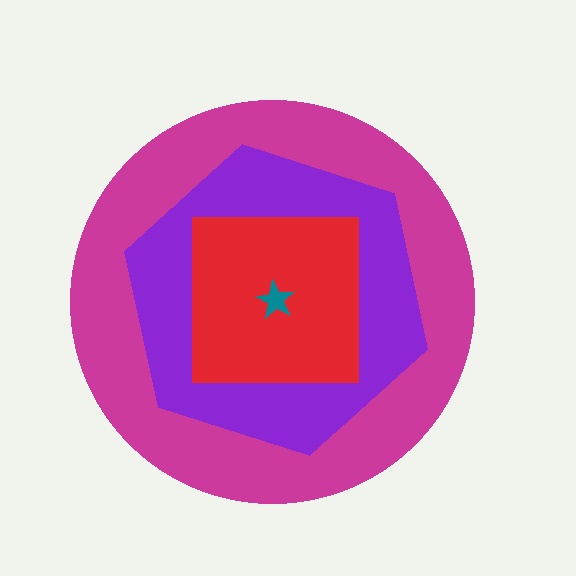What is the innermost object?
The teal star.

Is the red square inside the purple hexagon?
Yes.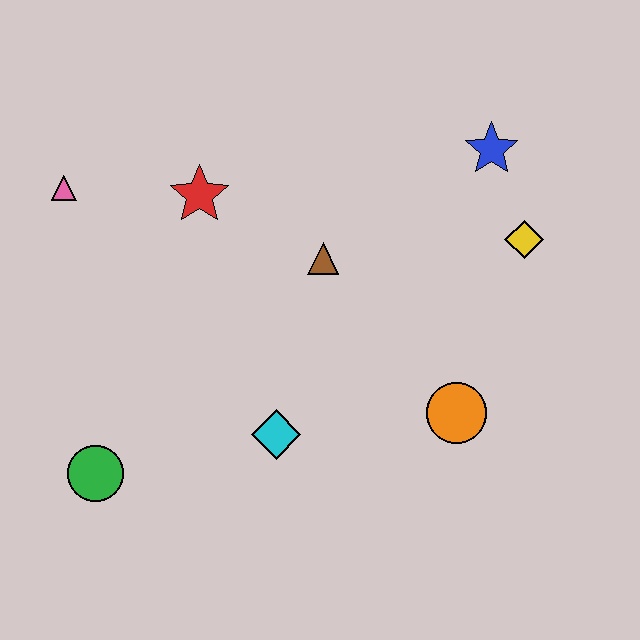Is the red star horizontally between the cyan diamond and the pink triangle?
Yes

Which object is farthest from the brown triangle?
The green circle is farthest from the brown triangle.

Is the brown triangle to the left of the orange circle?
Yes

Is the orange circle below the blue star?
Yes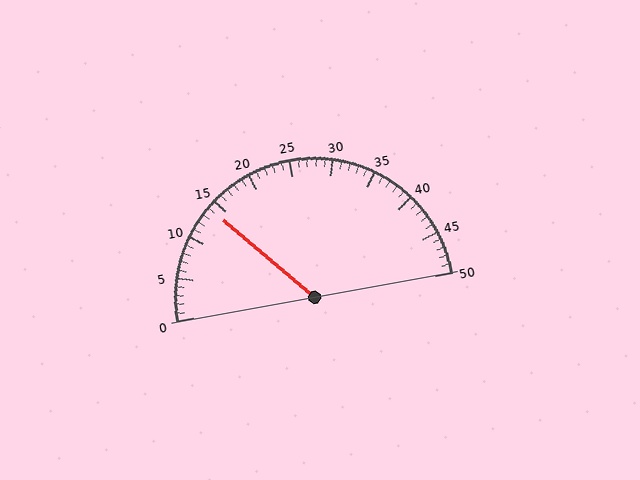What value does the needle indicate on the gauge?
The needle indicates approximately 14.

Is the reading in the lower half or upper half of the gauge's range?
The reading is in the lower half of the range (0 to 50).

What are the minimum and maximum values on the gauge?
The gauge ranges from 0 to 50.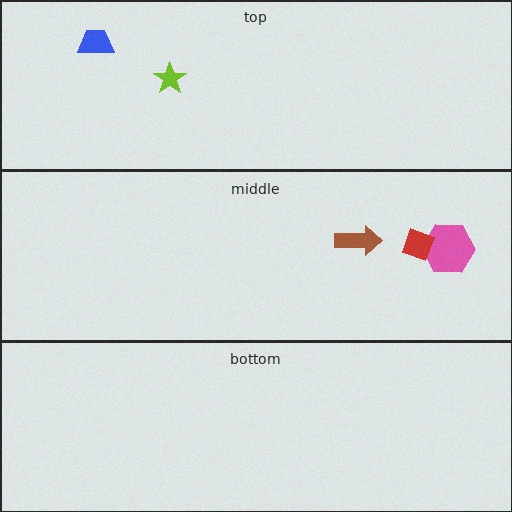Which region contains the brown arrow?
The middle region.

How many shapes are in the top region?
2.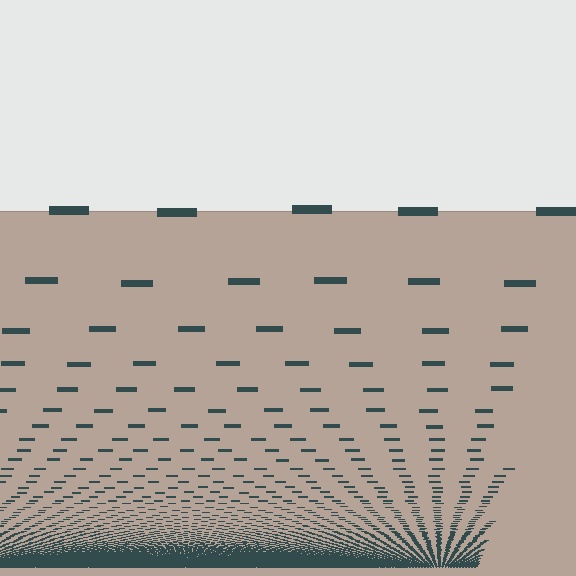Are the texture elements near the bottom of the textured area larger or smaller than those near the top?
Smaller. The gradient is inverted — elements near the bottom are smaller and denser.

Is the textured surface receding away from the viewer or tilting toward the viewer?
The surface appears to tilt toward the viewer. Texture elements get larger and sparser toward the top.